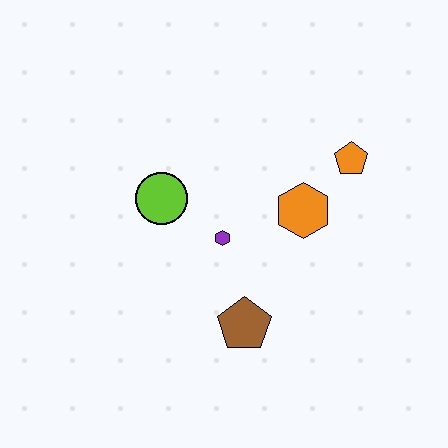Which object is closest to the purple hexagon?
The lime circle is closest to the purple hexagon.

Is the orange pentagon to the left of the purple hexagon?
No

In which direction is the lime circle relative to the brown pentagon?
The lime circle is above the brown pentagon.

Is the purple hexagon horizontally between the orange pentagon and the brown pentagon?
No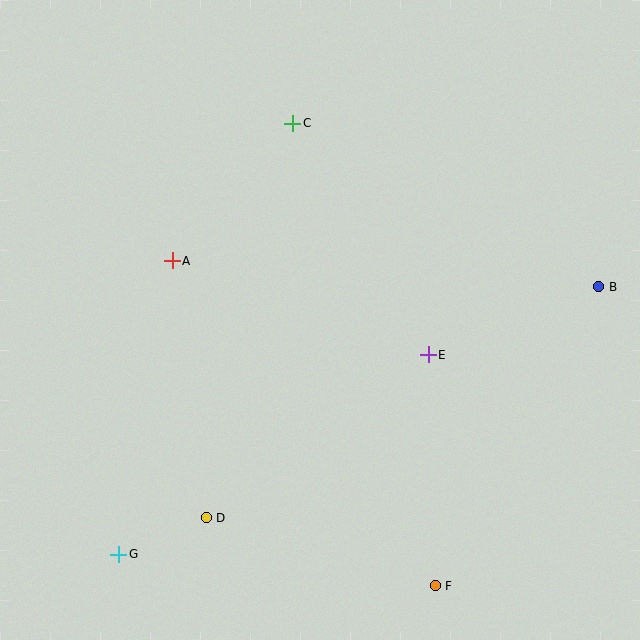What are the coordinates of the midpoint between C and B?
The midpoint between C and B is at (446, 205).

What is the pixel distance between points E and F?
The distance between E and F is 231 pixels.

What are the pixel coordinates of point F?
Point F is at (435, 586).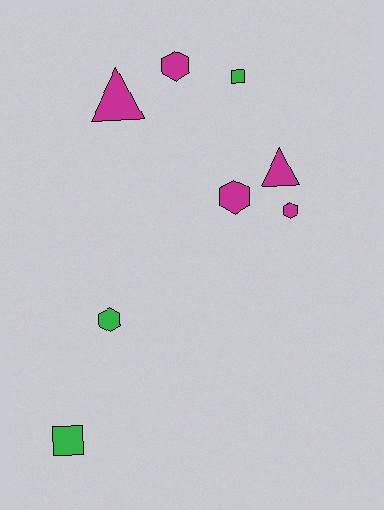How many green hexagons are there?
There is 1 green hexagon.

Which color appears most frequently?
Magenta, with 5 objects.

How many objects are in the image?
There are 8 objects.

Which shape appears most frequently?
Hexagon, with 4 objects.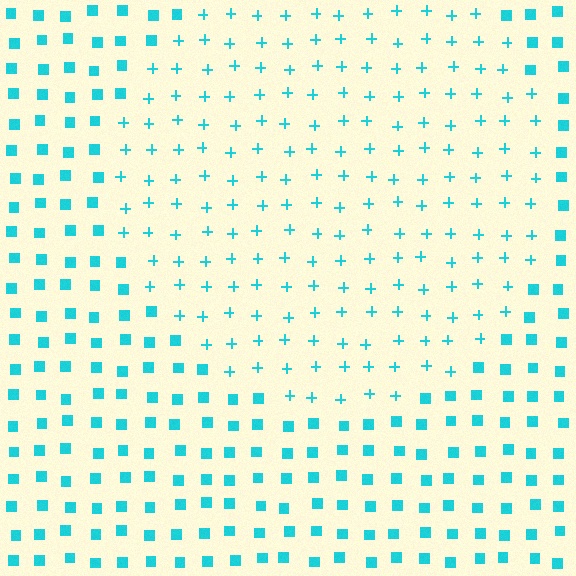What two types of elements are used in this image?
The image uses plus signs inside the circle region and squares outside it.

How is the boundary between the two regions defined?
The boundary is defined by a change in element shape: plus signs inside vs. squares outside. All elements share the same color and spacing.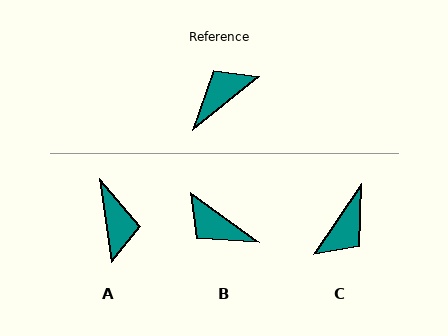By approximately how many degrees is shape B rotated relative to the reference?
Approximately 105 degrees counter-clockwise.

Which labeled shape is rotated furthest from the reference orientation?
C, about 163 degrees away.